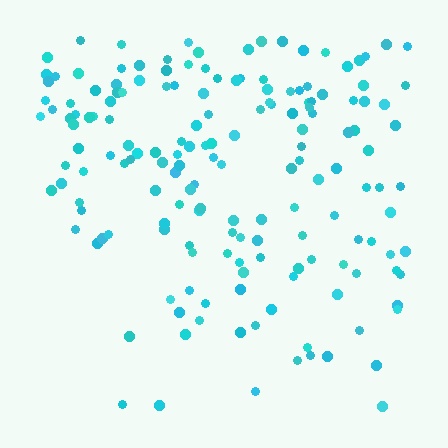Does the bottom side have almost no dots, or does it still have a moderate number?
Still a moderate number, just noticeably fewer than the top.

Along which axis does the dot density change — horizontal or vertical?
Vertical.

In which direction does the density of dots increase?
From bottom to top, with the top side densest.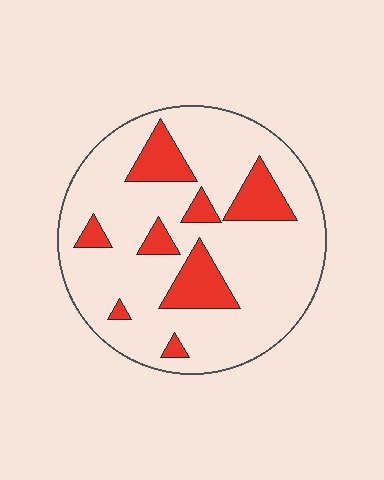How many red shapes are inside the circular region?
8.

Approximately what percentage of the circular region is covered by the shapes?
Approximately 20%.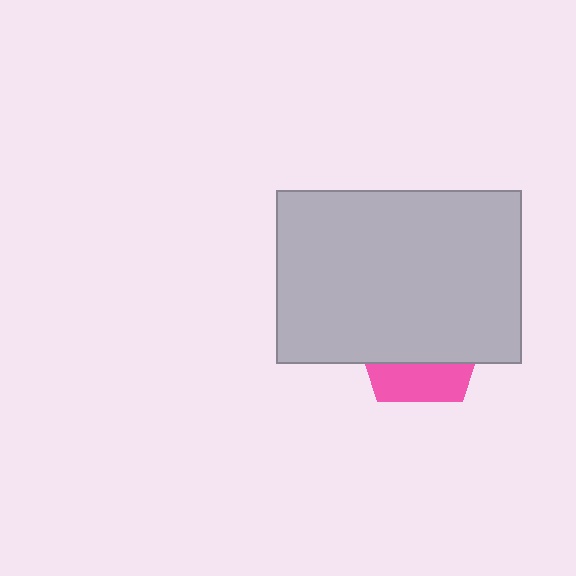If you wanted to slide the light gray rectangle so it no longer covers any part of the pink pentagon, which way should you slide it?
Slide it up — that is the most direct way to separate the two shapes.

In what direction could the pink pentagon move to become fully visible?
The pink pentagon could move down. That would shift it out from behind the light gray rectangle entirely.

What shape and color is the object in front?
The object in front is a light gray rectangle.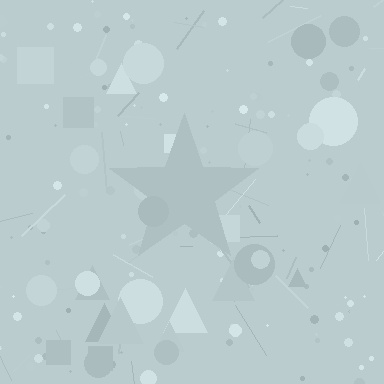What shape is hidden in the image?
A star is hidden in the image.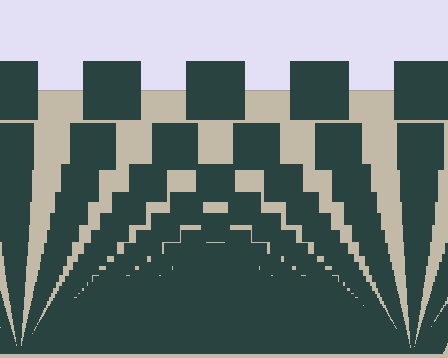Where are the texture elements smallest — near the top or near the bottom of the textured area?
Near the bottom.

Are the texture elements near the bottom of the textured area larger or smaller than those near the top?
Smaller. The gradient is inverted — elements near the bottom are smaller and denser.